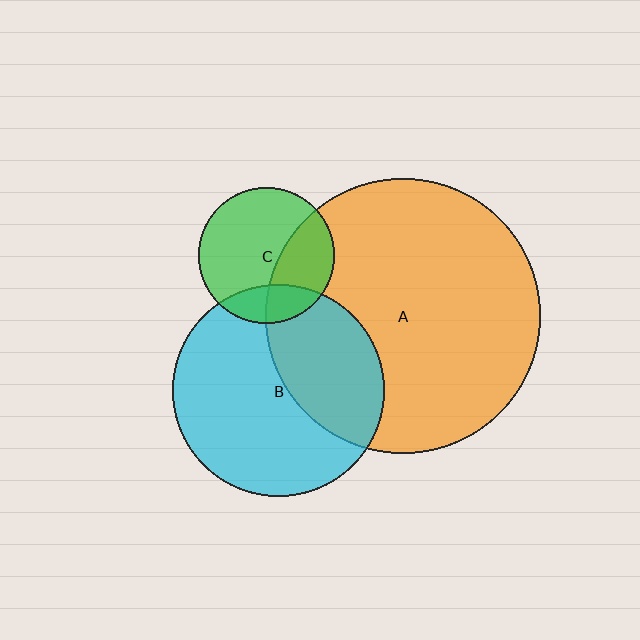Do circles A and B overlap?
Yes.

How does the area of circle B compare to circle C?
Approximately 2.4 times.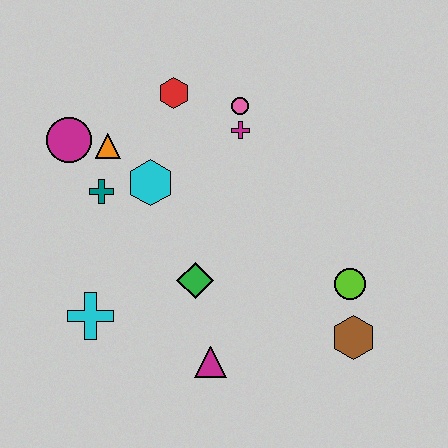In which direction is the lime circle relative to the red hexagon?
The lime circle is below the red hexagon.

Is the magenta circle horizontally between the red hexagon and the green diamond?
No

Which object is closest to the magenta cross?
The pink circle is closest to the magenta cross.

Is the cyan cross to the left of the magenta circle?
No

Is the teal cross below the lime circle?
No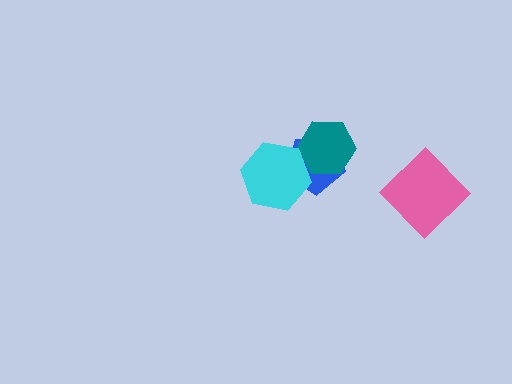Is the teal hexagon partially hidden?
Yes, it is partially covered by another shape.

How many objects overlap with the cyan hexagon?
2 objects overlap with the cyan hexagon.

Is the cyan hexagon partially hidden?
No, no other shape covers it.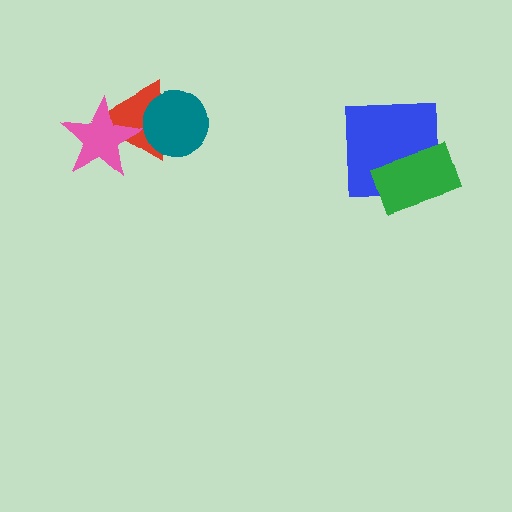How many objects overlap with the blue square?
1 object overlaps with the blue square.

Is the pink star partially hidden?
No, no other shape covers it.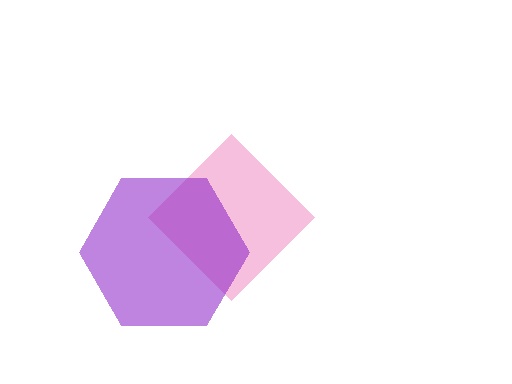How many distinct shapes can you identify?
There are 2 distinct shapes: a pink diamond, a purple hexagon.